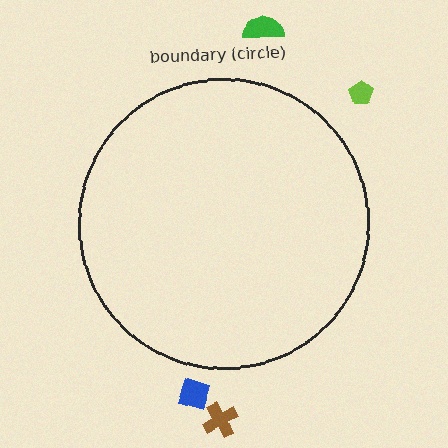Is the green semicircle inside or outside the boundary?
Outside.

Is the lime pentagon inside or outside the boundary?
Outside.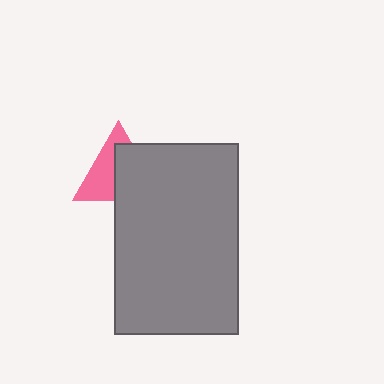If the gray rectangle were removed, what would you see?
You would see the complete pink triangle.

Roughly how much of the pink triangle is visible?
About half of it is visible (roughly 47%).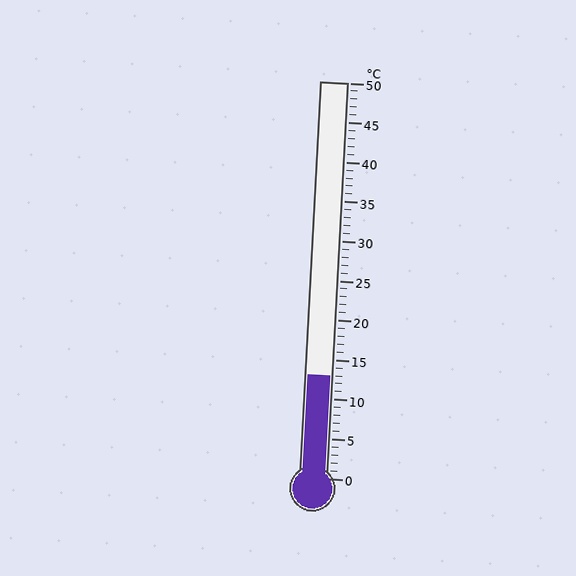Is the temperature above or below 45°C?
The temperature is below 45°C.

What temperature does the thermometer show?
The thermometer shows approximately 13°C.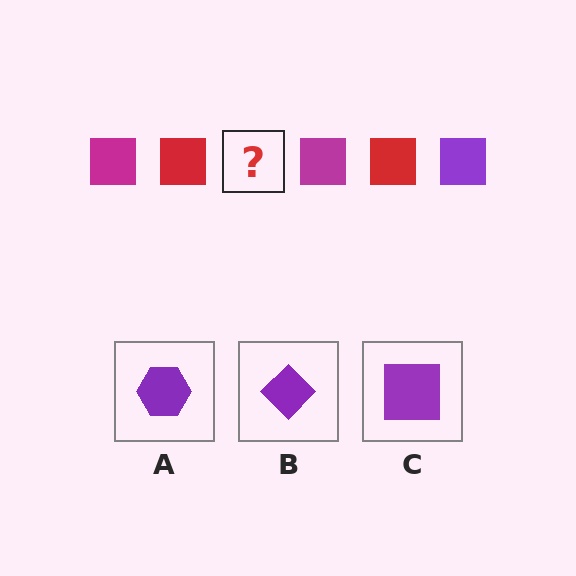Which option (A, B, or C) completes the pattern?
C.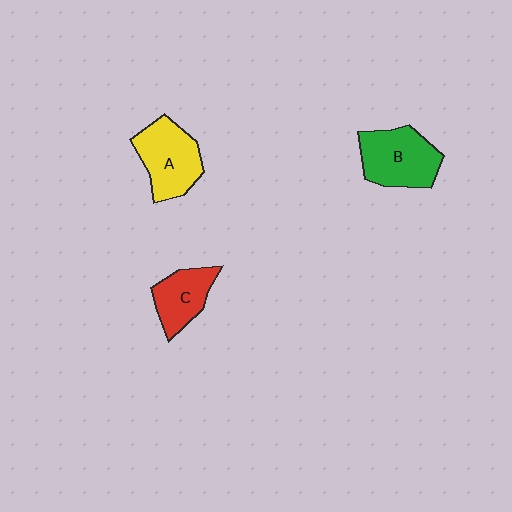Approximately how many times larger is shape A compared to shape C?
Approximately 1.4 times.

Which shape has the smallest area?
Shape C (red).